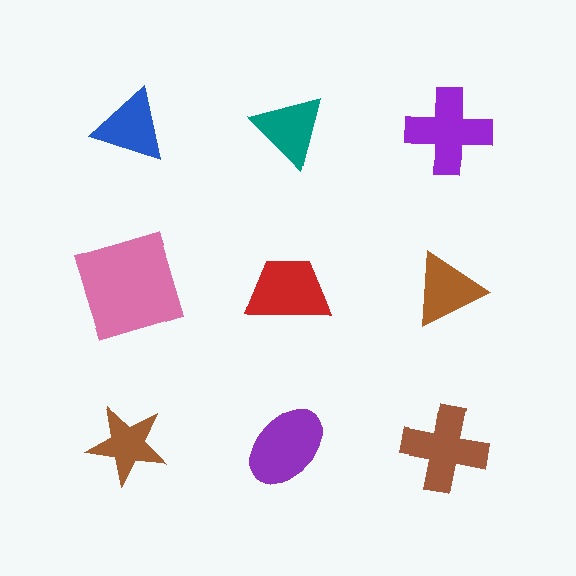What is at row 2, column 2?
A red trapezoid.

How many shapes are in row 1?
3 shapes.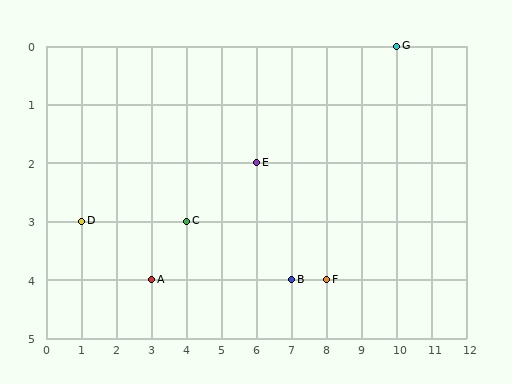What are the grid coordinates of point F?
Point F is at grid coordinates (8, 4).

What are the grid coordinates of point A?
Point A is at grid coordinates (3, 4).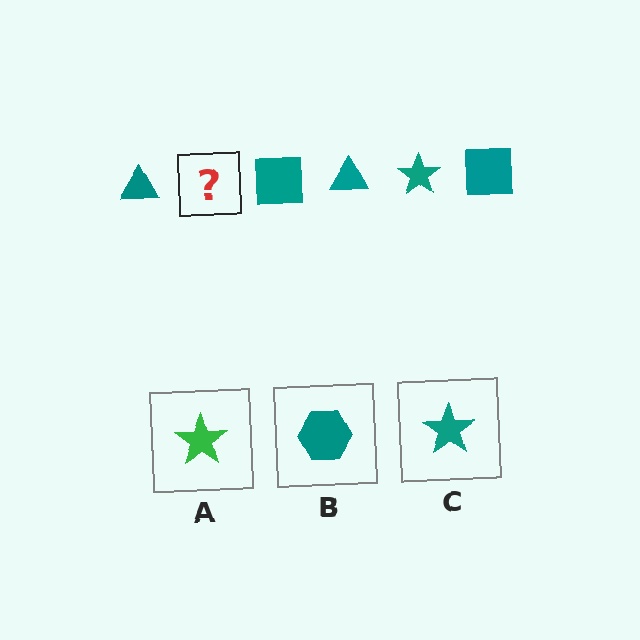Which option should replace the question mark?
Option C.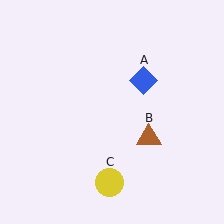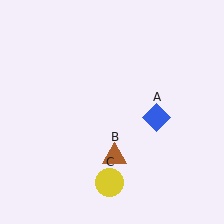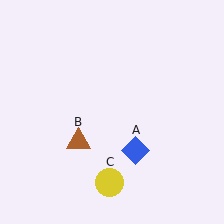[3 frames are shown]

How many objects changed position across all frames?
2 objects changed position: blue diamond (object A), brown triangle (object B).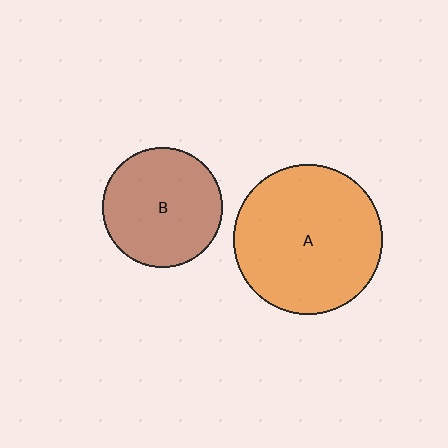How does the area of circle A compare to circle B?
Approximately 1.6 times.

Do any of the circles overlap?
No, none of the circles overlap.